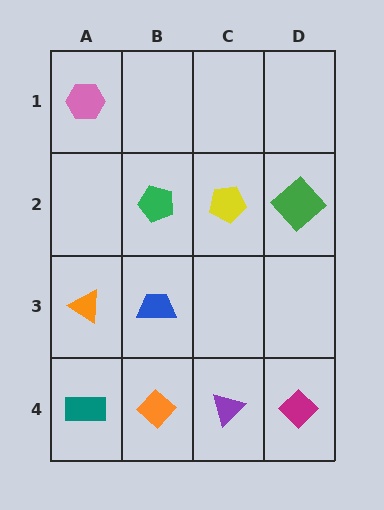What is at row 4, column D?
A magenta diamond.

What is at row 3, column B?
A blue trapezoid.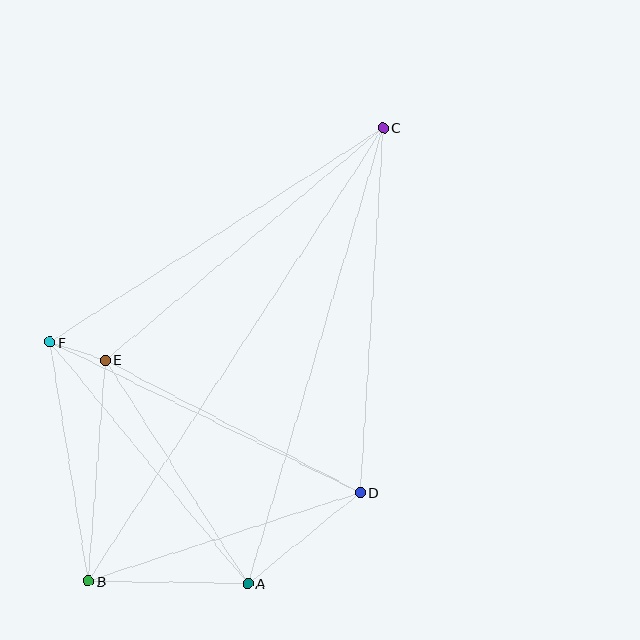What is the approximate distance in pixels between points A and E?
The distance between A and E is approximately 265 pixels.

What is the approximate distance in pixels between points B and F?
The distance between B and F is approximately 242 pixels.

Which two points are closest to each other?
Points E and F are closest to each other.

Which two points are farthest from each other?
Points B and C are farthest from each other.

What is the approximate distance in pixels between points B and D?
The distance between B and D is approximately 285 pixels.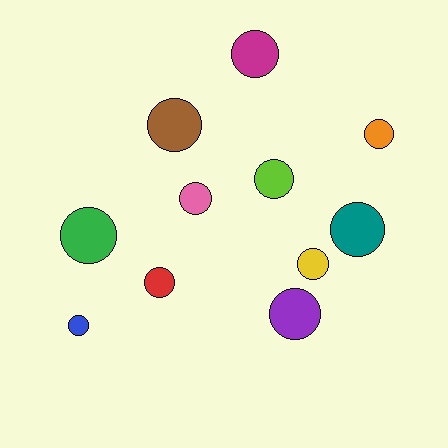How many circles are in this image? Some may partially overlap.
There are 11 circles.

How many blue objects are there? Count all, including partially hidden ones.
There is 1 blue object.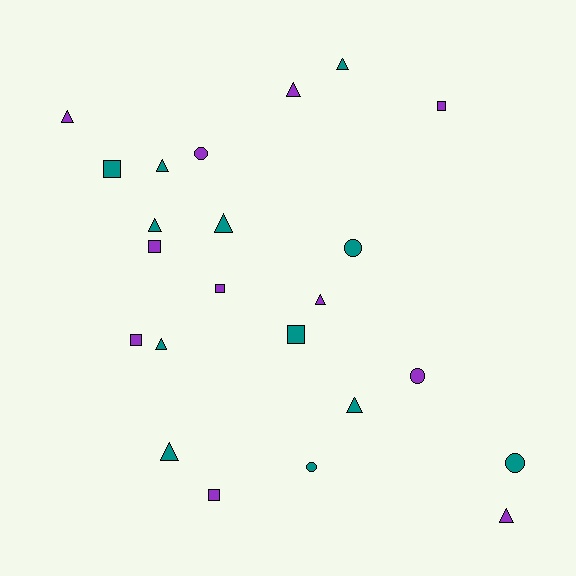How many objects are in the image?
There are 23 objects.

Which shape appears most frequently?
Triangle, with 11 objects.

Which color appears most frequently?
Teal, with 12 objects.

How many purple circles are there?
There are 2 purple circles.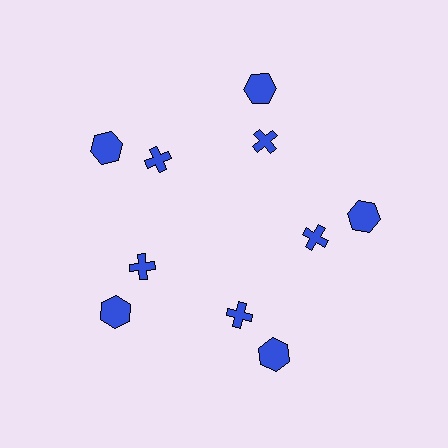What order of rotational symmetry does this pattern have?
This pattern has 5-fold rotational symmetry.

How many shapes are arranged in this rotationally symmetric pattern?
There are 10 shapes, arranged in 5 groups of 2.